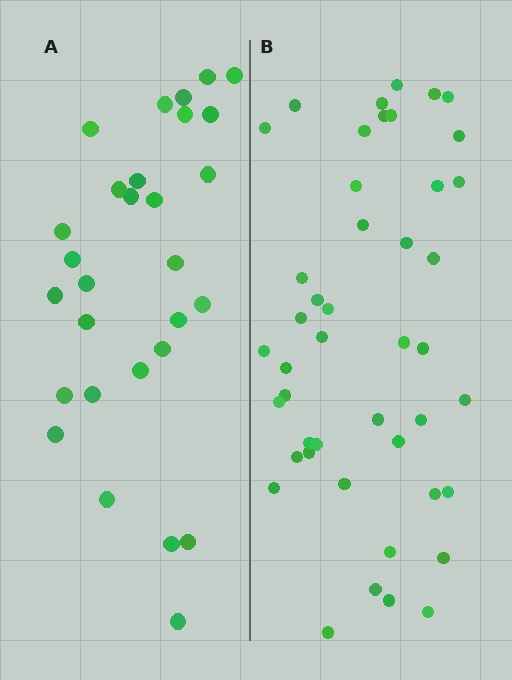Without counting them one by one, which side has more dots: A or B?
Region B (the right region) has more dots.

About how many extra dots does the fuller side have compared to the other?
Region B has approximately 15 more dots than region A.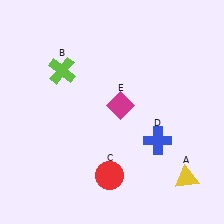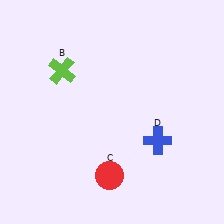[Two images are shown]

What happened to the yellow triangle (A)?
The yellow triangle (A) was removed in Image 2. It was in the bottom-right area of Image 1.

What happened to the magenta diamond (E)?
The magenta diamond (E) was removed in Image 2. It was in the top-right area of Image 1.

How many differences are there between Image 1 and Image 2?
There are 2 differences between the two images.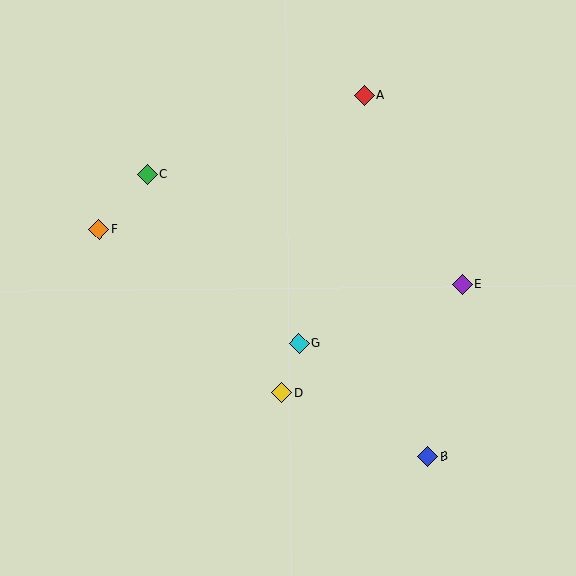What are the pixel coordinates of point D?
Point D is at (282, 393).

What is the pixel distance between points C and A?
The distance between C and A is 231 pixels.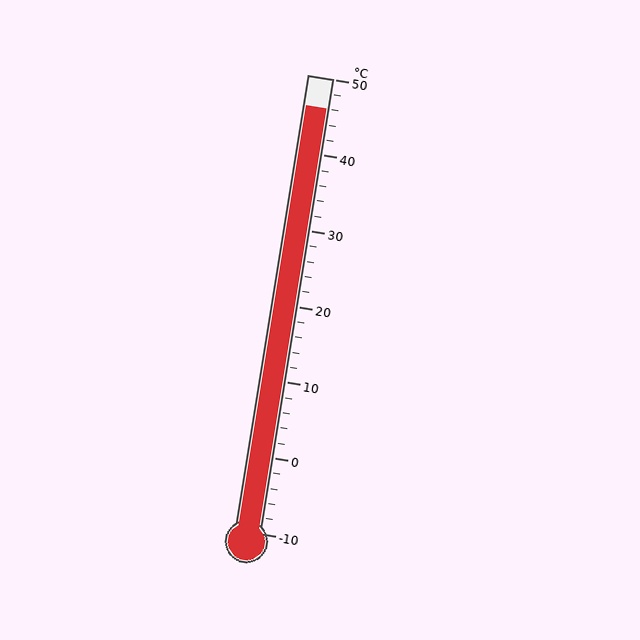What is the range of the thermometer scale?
The thermometer scale ranges from -10°C to 50°C.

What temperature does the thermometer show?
The thermometer shows approximately 46°C.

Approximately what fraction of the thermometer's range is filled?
The thermometer is filled to approximately 95% of its range.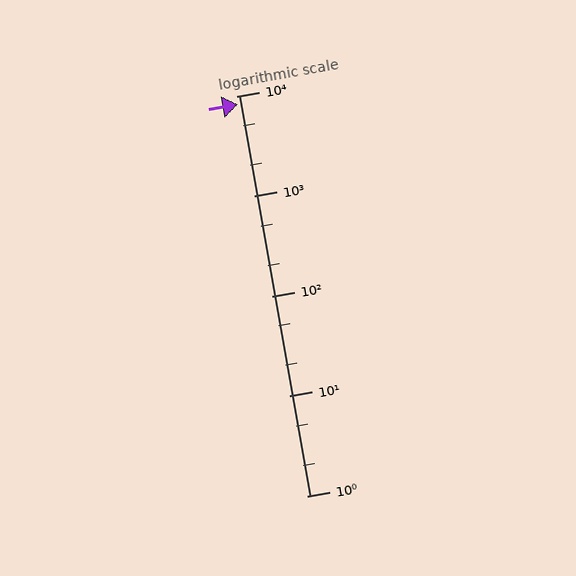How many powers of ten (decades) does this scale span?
The scale spans 4 decades, from 1 to 10000.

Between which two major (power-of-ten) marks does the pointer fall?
The pointer is between 1000 and 10000.